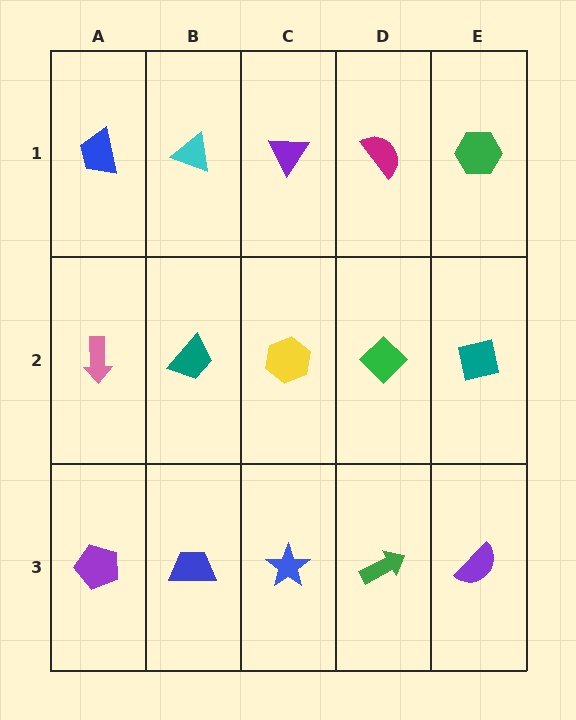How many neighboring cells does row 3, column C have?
3.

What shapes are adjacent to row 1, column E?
A teal square (row 2, column E), a magenta semicircle (row 1, column D).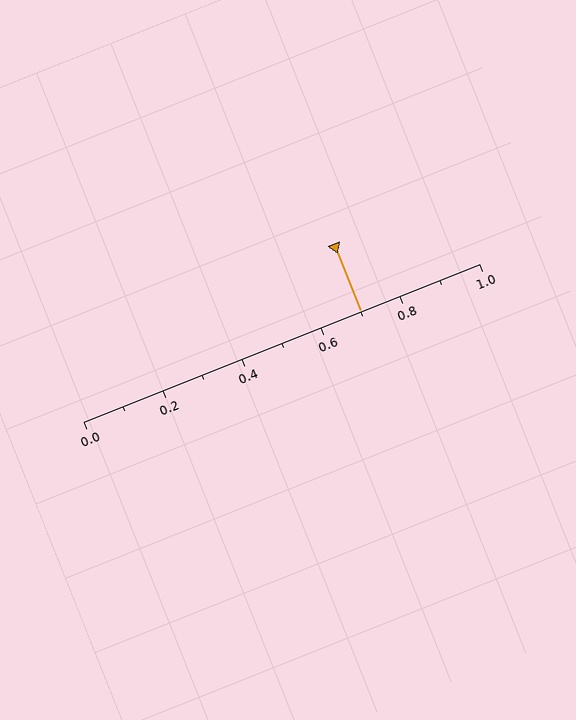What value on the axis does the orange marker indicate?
The marker indicates approximately 0.7.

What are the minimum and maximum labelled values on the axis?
The axis runs from 0.0 to 1.0.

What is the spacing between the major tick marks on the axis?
The major ticks are spaced 0.2 apart.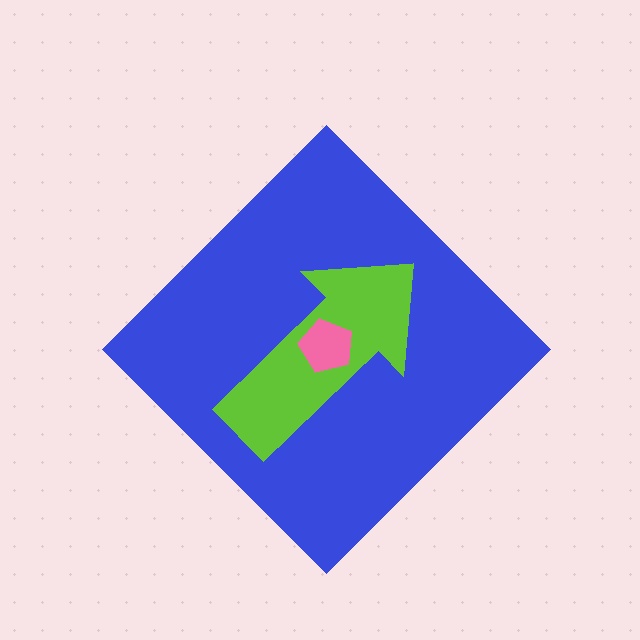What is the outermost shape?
The blue diamond.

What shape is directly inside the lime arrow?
The pink pentagon.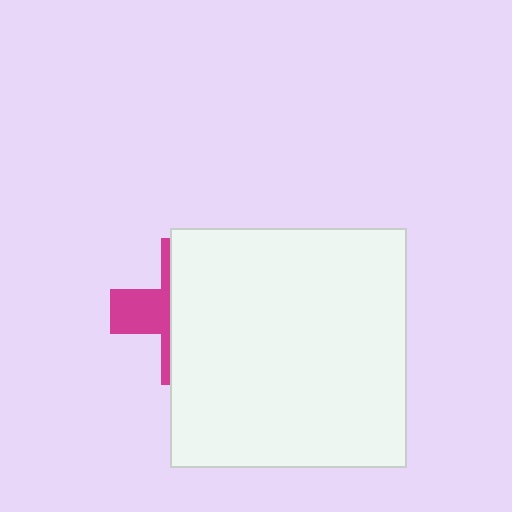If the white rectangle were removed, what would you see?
You would see the complete magenta cross.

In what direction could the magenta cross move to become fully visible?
The magenta cross could move left. That would shift it out from behind the white rectangle entirely.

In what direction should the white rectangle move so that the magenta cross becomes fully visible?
The white rectangle should move right. That is the shortest direction to clear the overlap and leave the magenta cross fully visible.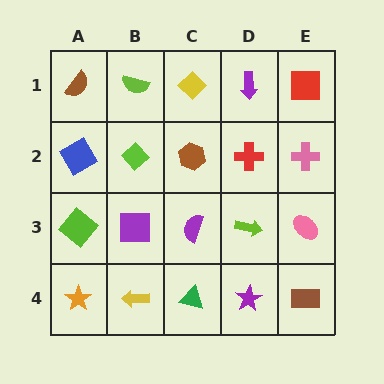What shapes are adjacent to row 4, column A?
A lime diamond (row 3, column A), a yellow arrow (row 4, column B).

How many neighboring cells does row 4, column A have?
2.